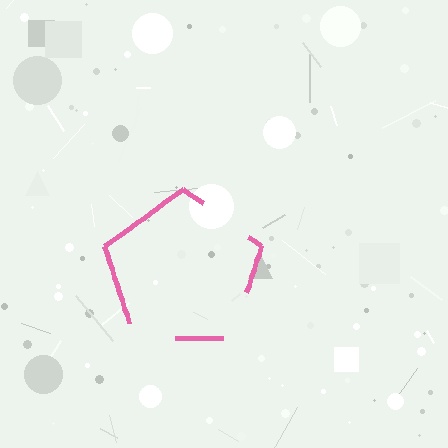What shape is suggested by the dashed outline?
The dashed outline suggests a pentagon.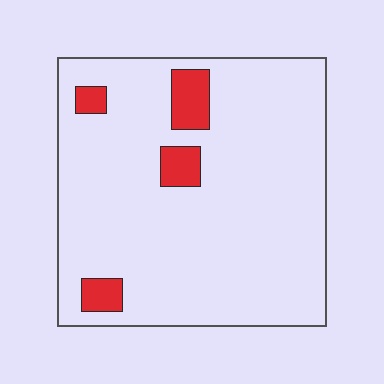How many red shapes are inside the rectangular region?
4.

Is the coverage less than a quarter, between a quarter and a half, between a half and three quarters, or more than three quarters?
Less than a quarter.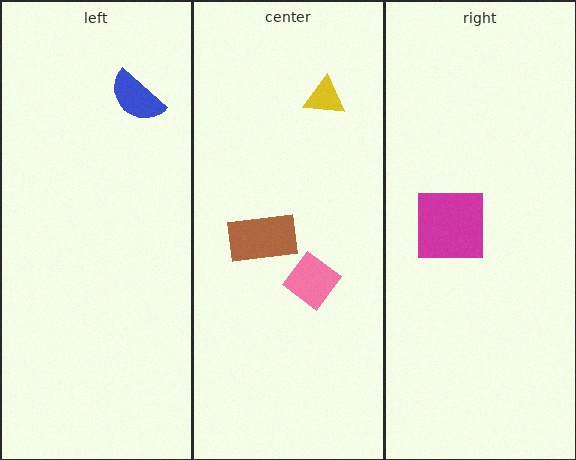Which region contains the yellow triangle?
The center region.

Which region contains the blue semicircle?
The left region.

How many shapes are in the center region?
3.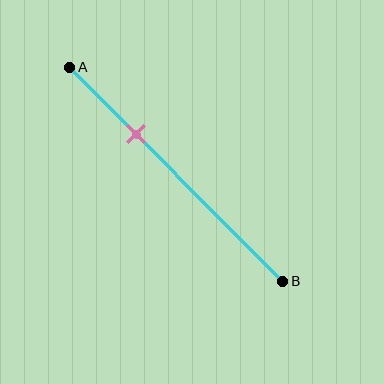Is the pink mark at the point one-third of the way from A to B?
Yes, the mark is approximately at the one-third point.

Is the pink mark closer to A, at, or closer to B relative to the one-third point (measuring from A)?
The pink mark is approximately at the one-third point of segment AB.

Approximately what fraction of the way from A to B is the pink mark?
The pink mark is approximately 30% of the way from A to B.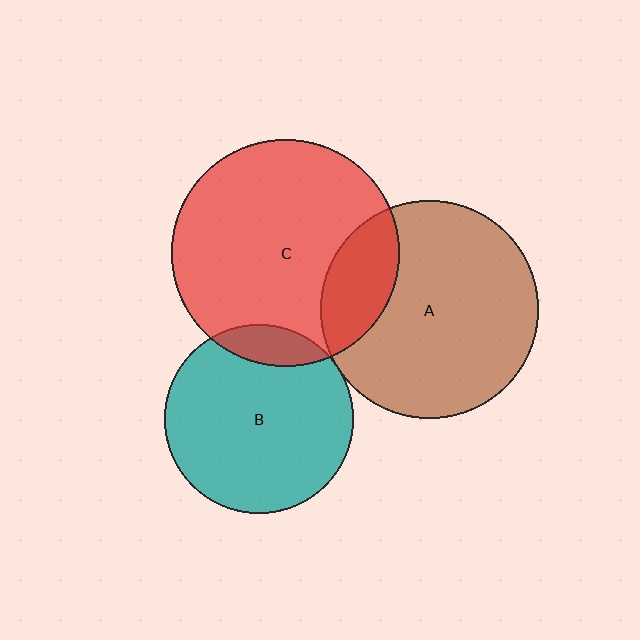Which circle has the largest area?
Circle C (red).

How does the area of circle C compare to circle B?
Approximately 1.5 times.